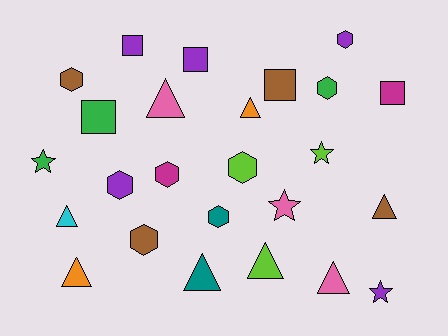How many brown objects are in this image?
There are 4 brown objects.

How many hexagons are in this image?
There are 8 hexagons.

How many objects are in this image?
There are 25 objects.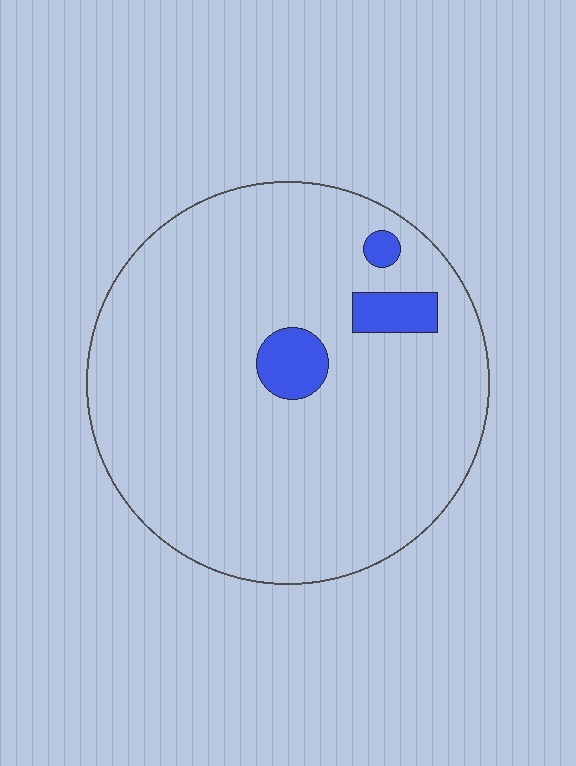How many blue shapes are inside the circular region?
3.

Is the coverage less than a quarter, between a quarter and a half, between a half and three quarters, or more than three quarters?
Less than a quarter.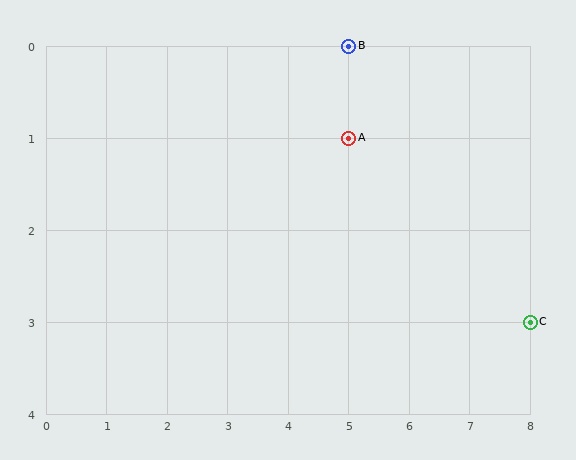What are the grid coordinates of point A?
Point A is at grid coordinates (5, 1).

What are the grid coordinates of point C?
Point C is at grid coordinates (8, 3).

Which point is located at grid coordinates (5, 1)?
Point A is at (5, 1).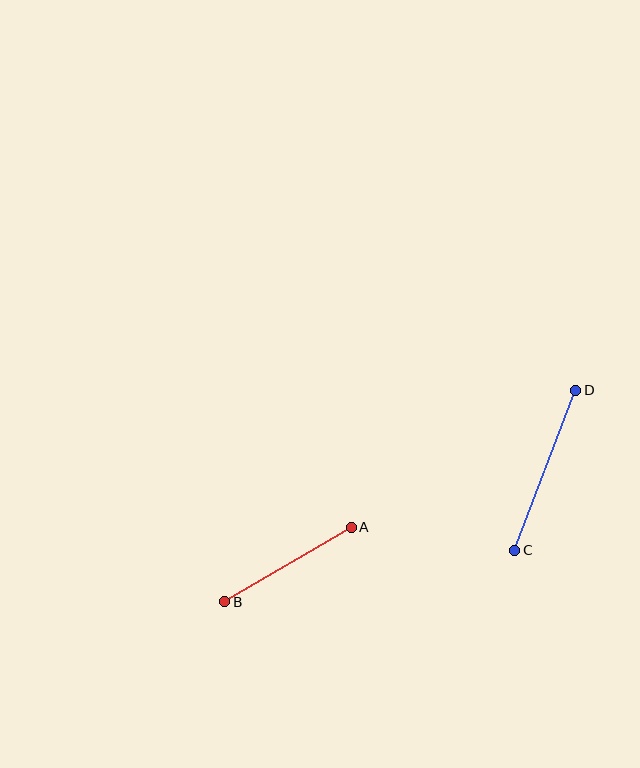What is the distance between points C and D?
The distance is approximately 171 pixels.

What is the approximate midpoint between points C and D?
The midpoint is at approximately (545, 470) pixels.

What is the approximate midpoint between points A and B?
The midpoint is at approximately (288, 565) pixels.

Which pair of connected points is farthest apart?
Points C and D are farthest apart.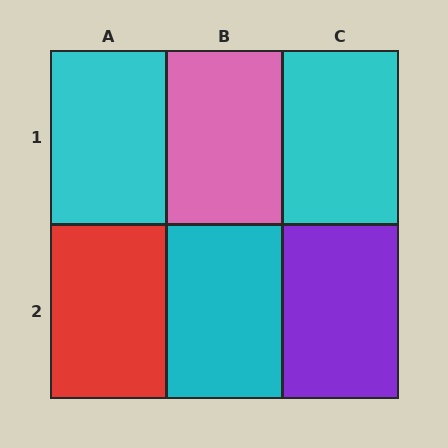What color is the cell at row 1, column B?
Pink.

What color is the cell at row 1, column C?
Cyan.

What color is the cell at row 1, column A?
Cyan.